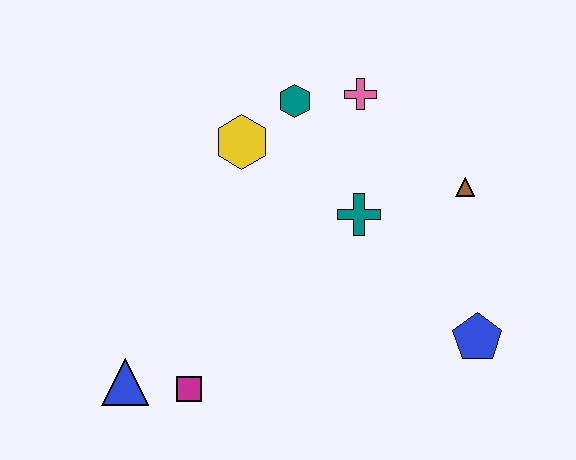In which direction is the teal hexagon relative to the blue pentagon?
The teal hexagon is above the blue pentagon.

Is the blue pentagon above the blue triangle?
Yes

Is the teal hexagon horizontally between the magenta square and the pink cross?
Yes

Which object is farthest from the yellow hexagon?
The blue pentagon is farthest from the yellow hexagon.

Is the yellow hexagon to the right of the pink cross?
No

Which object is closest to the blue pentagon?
The brown triangle is closest to the blue pentagon.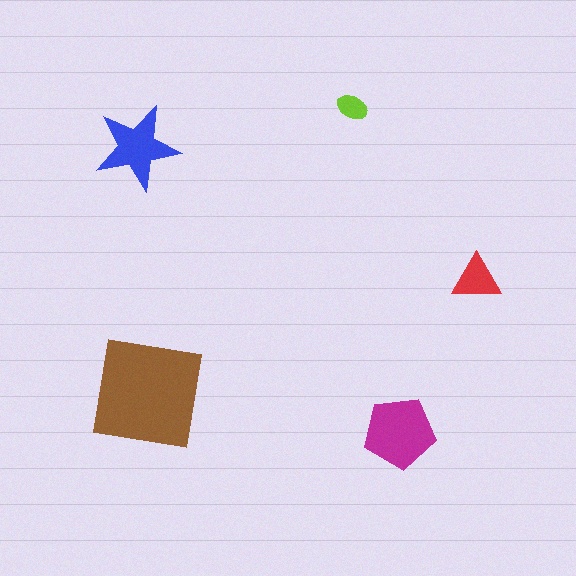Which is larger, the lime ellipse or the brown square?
The brown square.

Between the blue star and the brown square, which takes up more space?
The brown square.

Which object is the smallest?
The lime ellipse.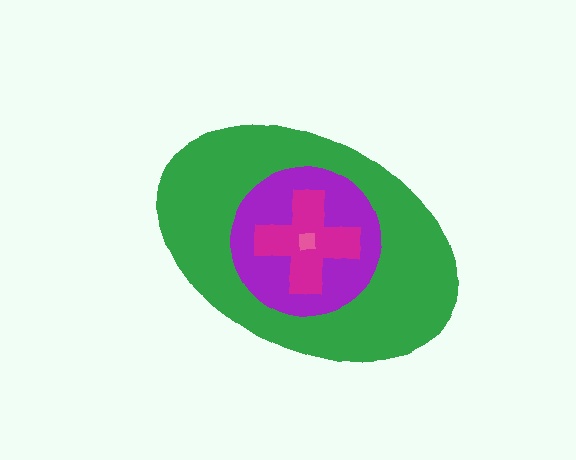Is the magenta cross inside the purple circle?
Yes.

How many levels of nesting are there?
4.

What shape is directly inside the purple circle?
The magenta cross.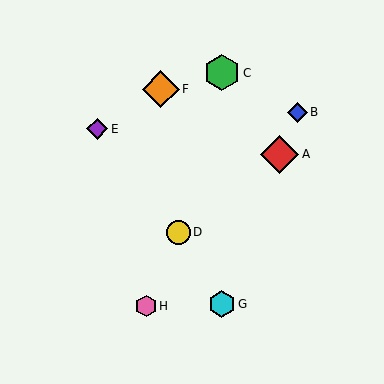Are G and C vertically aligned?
Yes, both are at x≈222.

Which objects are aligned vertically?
Objects C, G are aligned vertically.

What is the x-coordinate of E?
Object E is at x≈97.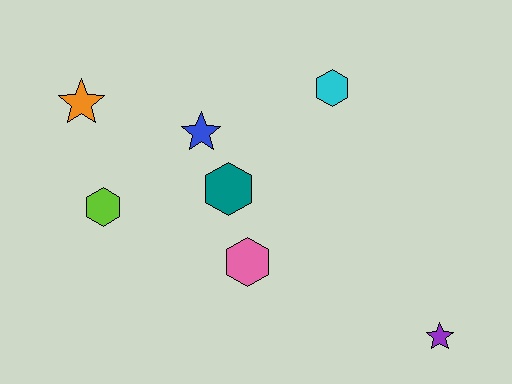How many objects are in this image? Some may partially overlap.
There are 7 objects.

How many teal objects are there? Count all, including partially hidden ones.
There is 1 teal object.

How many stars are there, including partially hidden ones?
There are 3 stars.